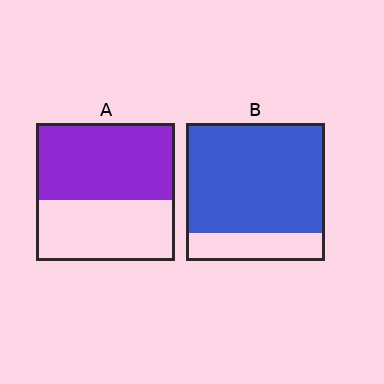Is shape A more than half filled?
Yes.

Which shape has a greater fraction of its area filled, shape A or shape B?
Shape B.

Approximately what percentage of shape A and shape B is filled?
A is approximately 55% and B is approximately 80%.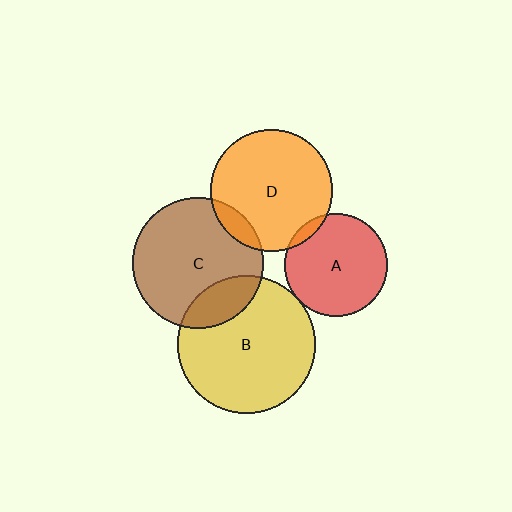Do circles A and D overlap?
Yes.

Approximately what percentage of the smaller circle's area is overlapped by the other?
Approximately 5%.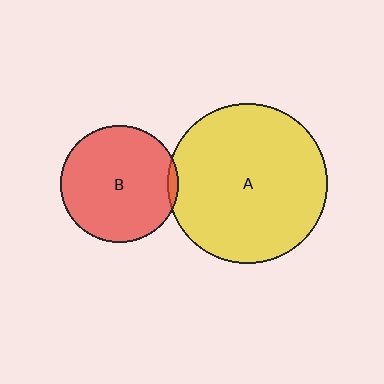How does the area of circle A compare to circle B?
Approximately 1.9 times.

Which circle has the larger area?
Circle A (yellow).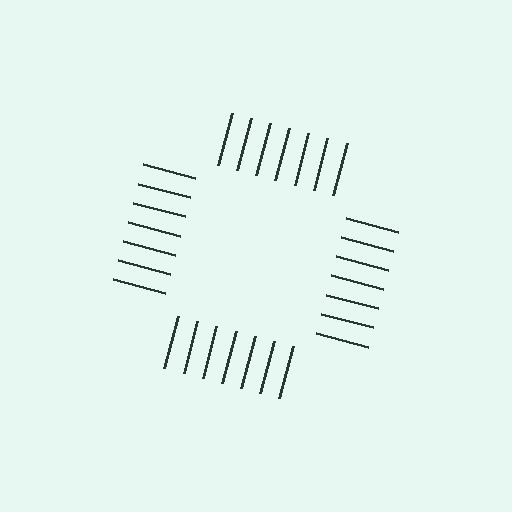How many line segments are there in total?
28 — 7 along each of the 4 edges.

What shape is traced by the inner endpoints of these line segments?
An illusory square — the line segments terminate on its edges but no continuous stroke is drawn.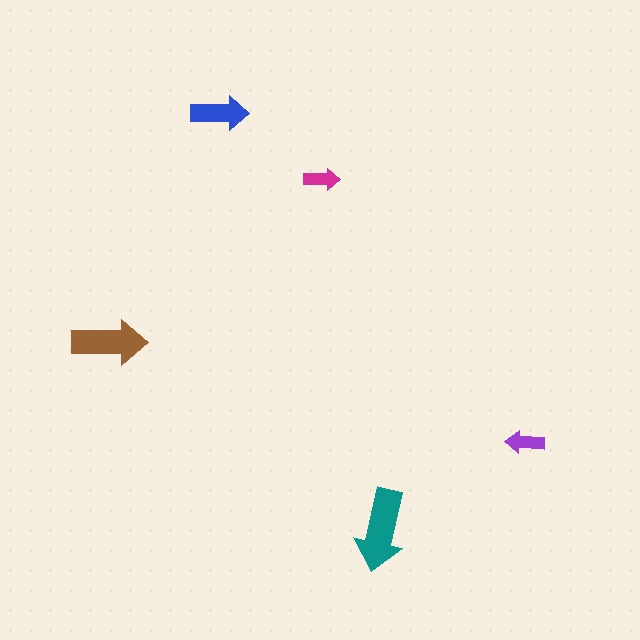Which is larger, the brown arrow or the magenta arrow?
The brown one.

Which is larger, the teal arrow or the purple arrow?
The teal one.